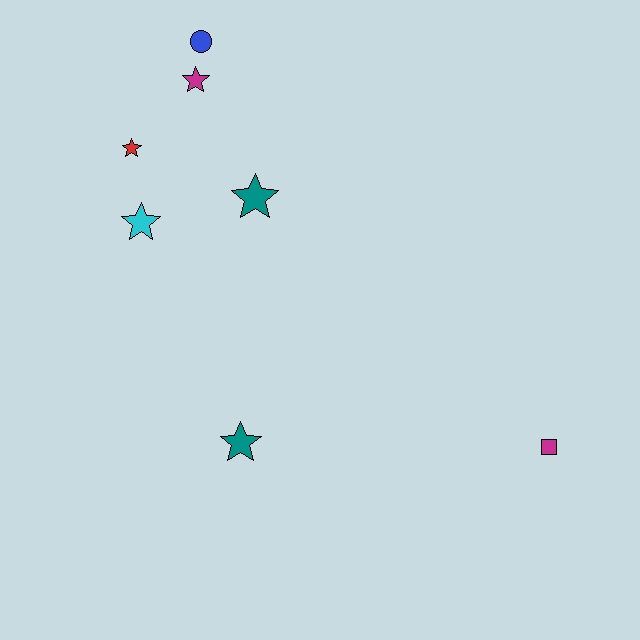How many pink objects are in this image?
There are no pink objects.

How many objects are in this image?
There are 7 objects.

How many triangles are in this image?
There are no triangles.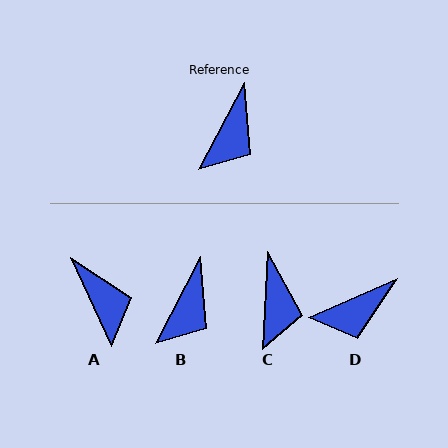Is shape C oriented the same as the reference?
No, it is off by about 25 degrees.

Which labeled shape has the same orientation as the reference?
B.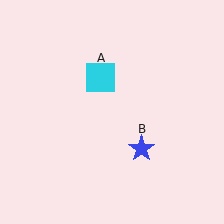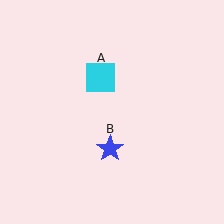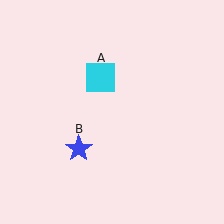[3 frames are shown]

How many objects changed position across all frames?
1 object changed position: blue star (object B).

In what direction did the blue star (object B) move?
The blue star (object B) moved left.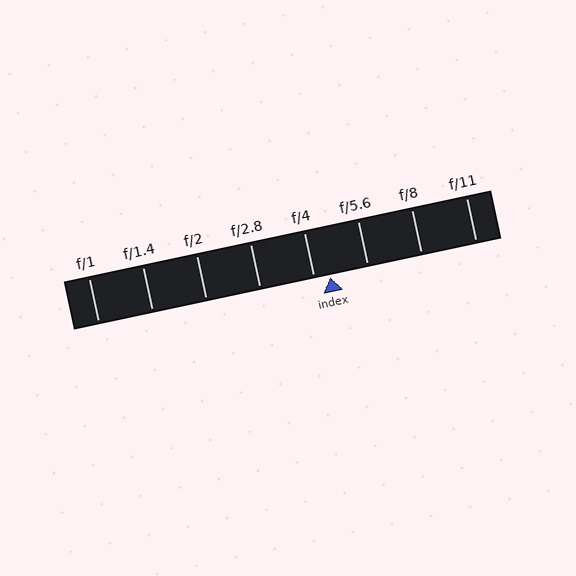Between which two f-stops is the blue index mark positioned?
The index mark is between f/4 and f/5.6.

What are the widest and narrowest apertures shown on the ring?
The widest aperture shown is f/1 and the narrowest is f/11.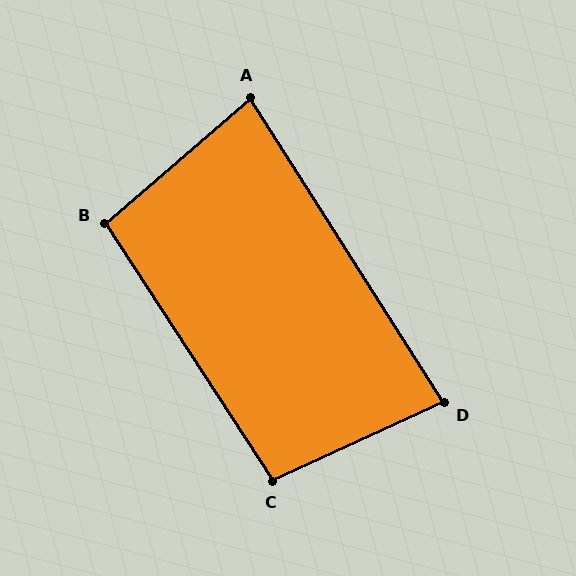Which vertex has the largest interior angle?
C, at approximately 98 degrees.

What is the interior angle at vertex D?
Approximately 82 degrees (acute).